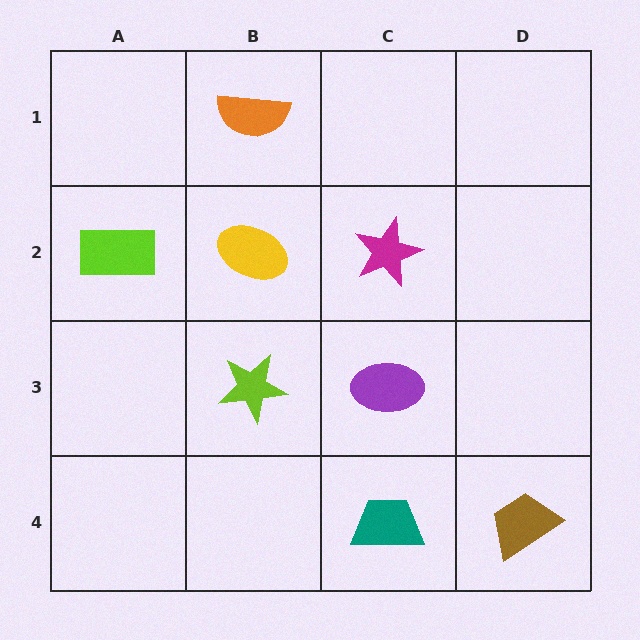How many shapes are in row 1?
1 shape.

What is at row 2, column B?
A yellow ellipse.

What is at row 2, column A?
A lime rectangle.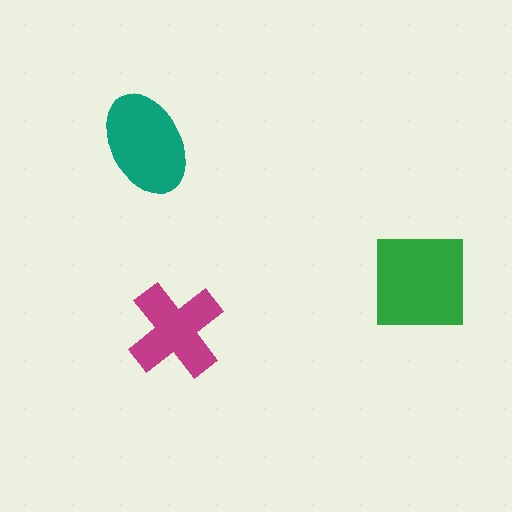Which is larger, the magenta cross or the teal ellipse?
The teal ellipse.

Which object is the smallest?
The magenta cross.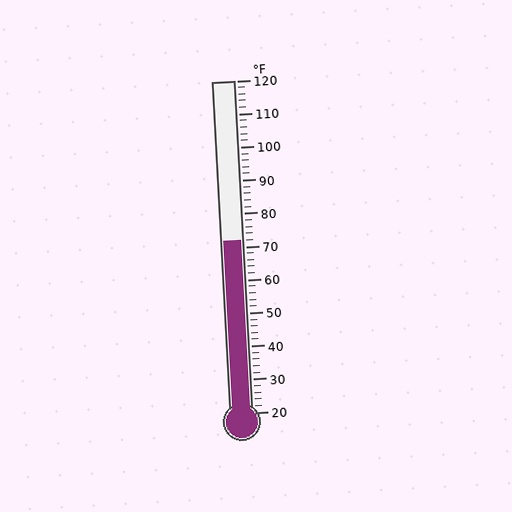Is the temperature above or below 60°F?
The temperature is above 60°F.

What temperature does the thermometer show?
The thermometer shows approximately 72°F.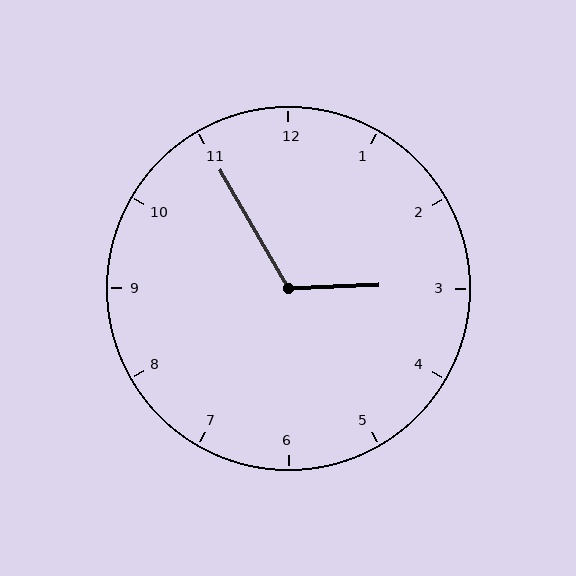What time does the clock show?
2:55.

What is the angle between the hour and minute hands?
Approximately 118 degrees.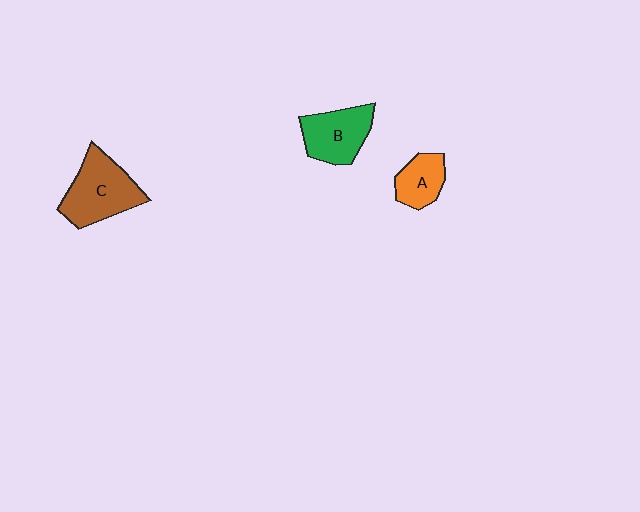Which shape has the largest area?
Shape C (brown).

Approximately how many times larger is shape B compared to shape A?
Approximately 1.5 times.